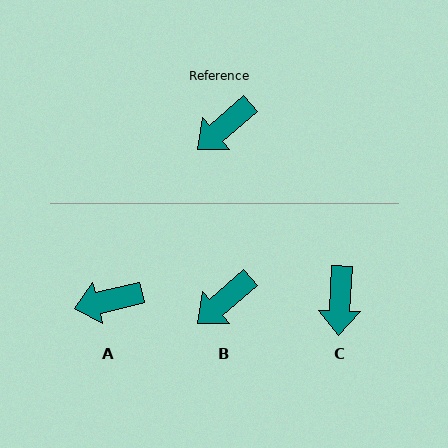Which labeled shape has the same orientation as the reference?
B.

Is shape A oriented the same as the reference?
No, it is off by about 27 degrees.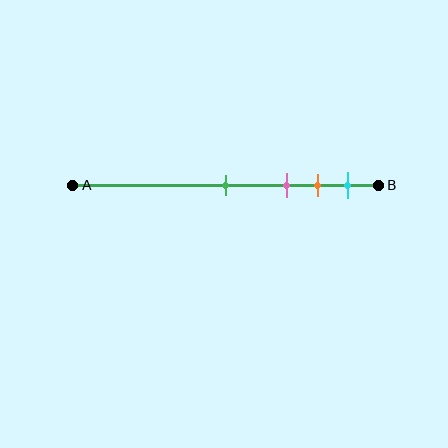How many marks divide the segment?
There are 4 marks dividing the segment.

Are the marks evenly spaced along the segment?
No, the marks are not evenly spaced.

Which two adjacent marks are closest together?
The orange and cyan marks are the closest adjacent pair.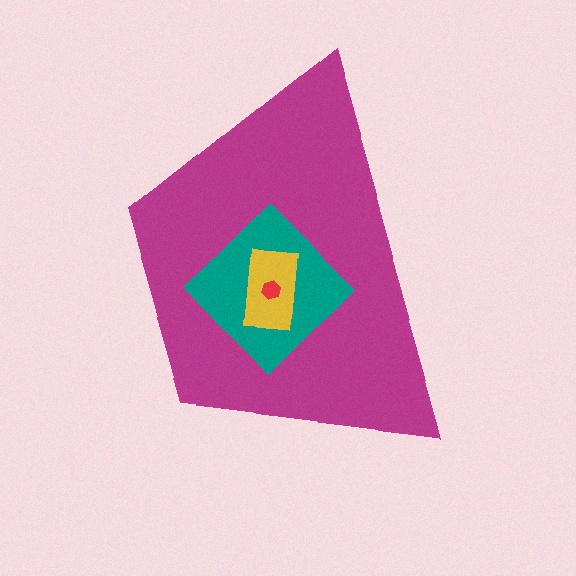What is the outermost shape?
The magenta trapezoid.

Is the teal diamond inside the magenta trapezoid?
Yes.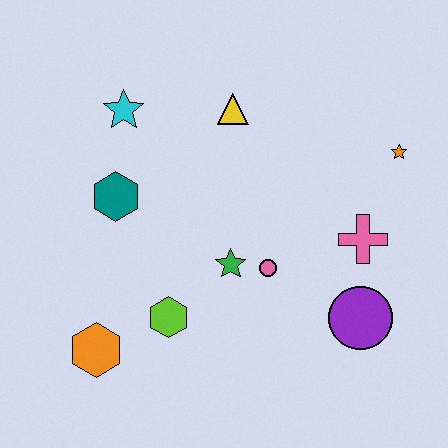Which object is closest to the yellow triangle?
The cyan star is closest to the yellow triangle.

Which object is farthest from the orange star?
The orange hexagon is farthest from the orange star.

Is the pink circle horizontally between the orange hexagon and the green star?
No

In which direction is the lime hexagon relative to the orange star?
The lime hexagon is to the left of the orange star.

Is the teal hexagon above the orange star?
No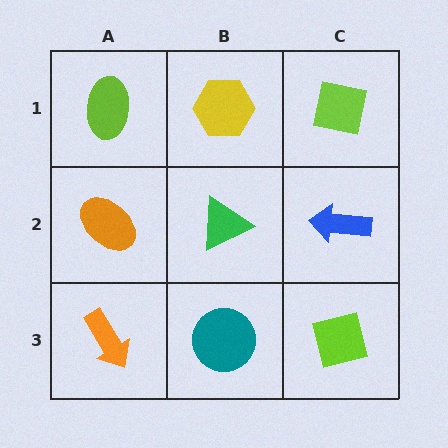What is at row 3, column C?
A lime square.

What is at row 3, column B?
A teal circle.